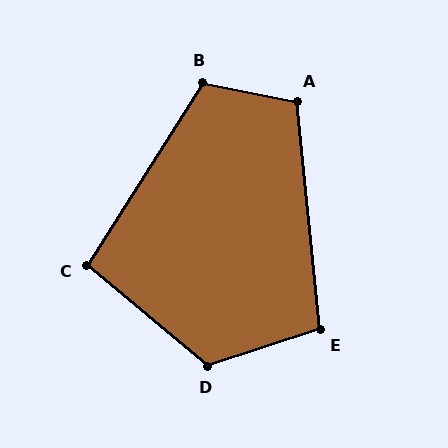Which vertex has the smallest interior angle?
C, at approximately 98 degrees.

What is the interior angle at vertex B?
Approximately 111 degrees (obtuse).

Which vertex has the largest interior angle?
D, at approximately 122 degrees.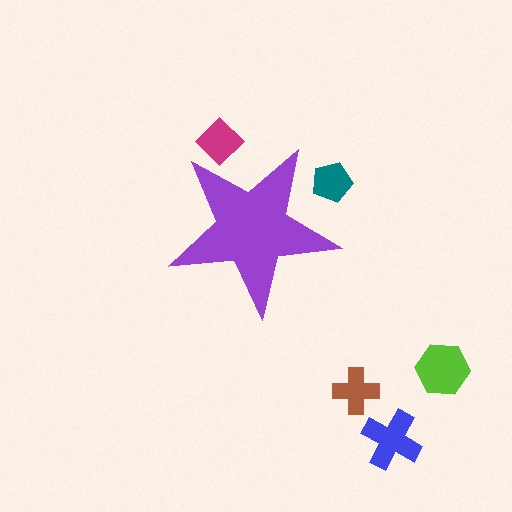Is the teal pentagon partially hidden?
Yes, the teal pentagon is partially hidden behind the purple star.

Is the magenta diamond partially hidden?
Yes, the magenta diamond is partially hidden behind the purple star.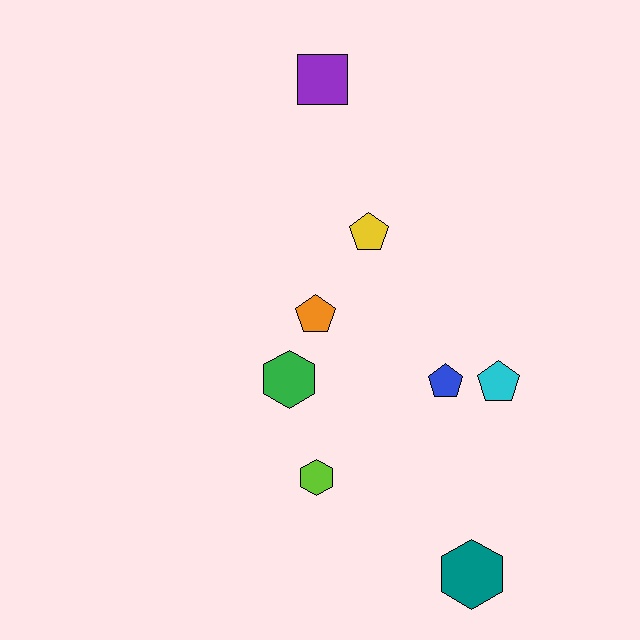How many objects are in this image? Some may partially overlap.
There are 8 objects.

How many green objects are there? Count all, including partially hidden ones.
There is 1 green object.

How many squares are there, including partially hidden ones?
There is 1 square.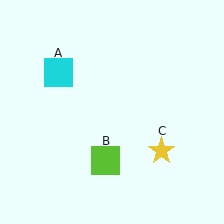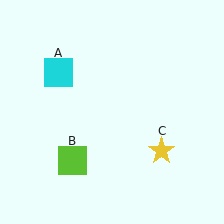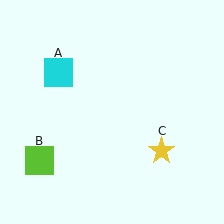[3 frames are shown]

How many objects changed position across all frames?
1 object changed position: lime square (object B).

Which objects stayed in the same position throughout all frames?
Cyan square (object A) and yellow star (object C) remained stationary.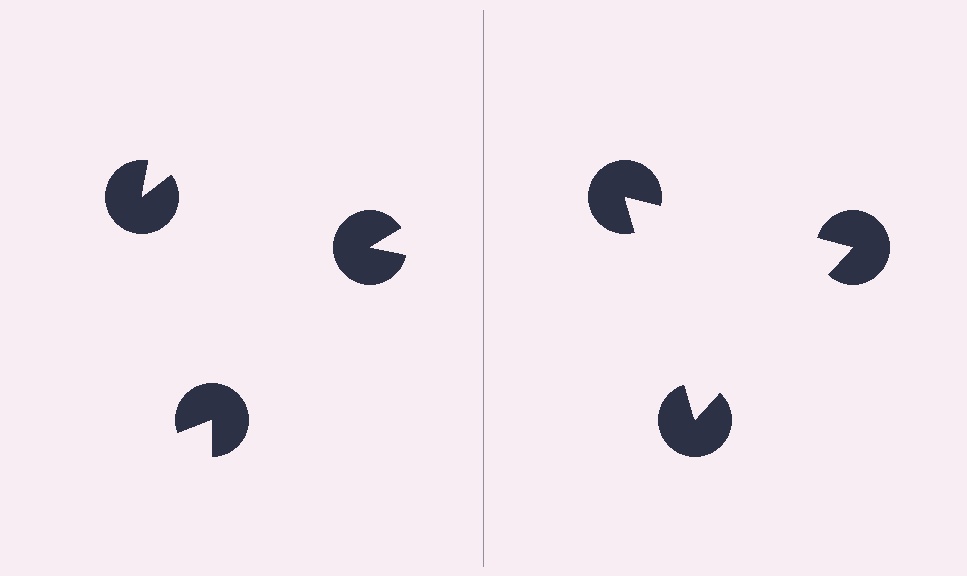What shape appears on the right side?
An illusory triangle.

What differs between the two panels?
The pac-man discs are positioned identically on both sides; only the wedge orientations differ. On the right they align to a triangle; on the left they are misaligned.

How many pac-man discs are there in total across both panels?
6 — 3 on each side.